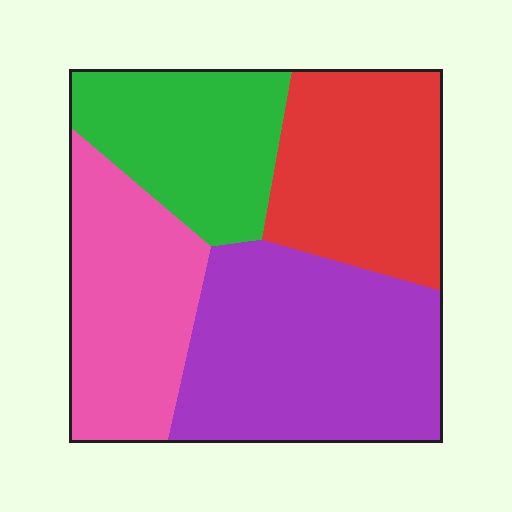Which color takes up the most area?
Purple, at roughly 35%.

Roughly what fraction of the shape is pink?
Pink takes up about one quarter (1/4) of the shape.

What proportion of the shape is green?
Green covers around 20% of the shape.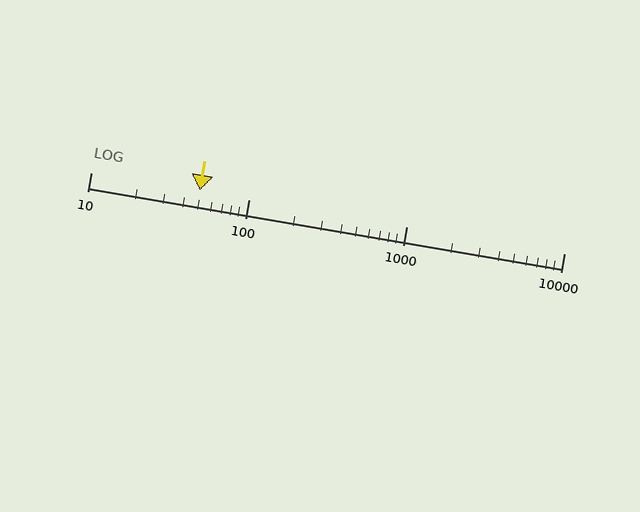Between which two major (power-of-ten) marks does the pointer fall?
The pointer is between 10 and 100.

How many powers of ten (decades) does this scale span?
The scale spans 3 decades, from 10 to 10000.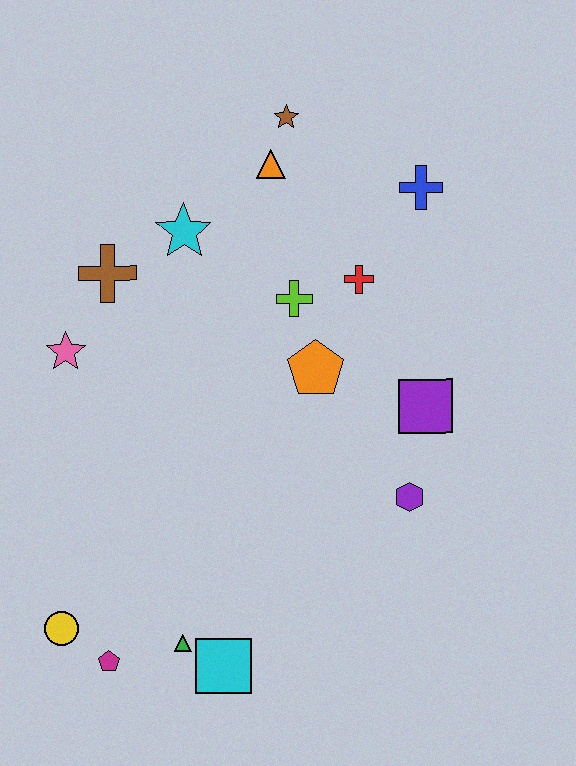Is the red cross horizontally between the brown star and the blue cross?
Yes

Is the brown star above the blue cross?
Yes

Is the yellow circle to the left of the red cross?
Yes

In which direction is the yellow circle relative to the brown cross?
The yellow circle is below the brown cross.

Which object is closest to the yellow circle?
The magenta pentagon is closest to the yellow circle.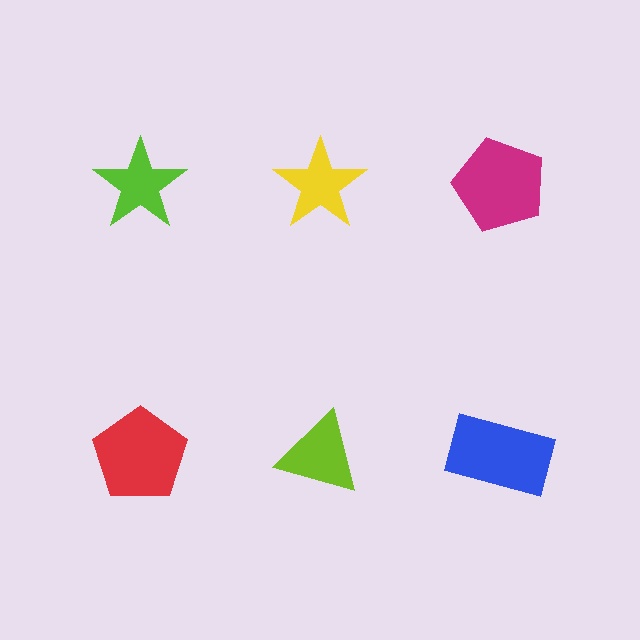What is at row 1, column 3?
A magenta pentagon.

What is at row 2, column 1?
A red pentagon.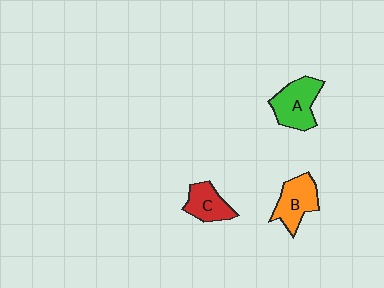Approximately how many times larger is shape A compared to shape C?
Approximately 1.4 times.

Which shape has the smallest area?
Shape C (red).